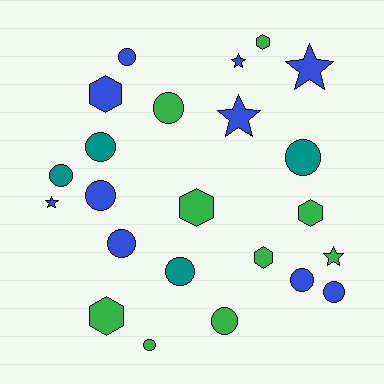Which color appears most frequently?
Blue, with 10 objects.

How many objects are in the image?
There are 23 objects.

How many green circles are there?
There are 3 green circles.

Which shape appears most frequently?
Circle, with 12 objects.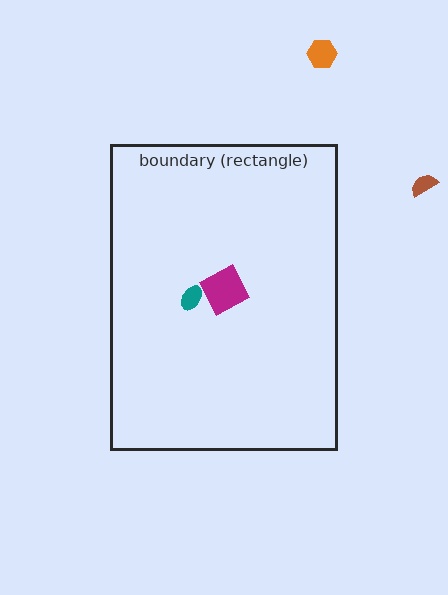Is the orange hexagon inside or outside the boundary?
Outside.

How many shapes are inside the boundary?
2 inside, 2 outside.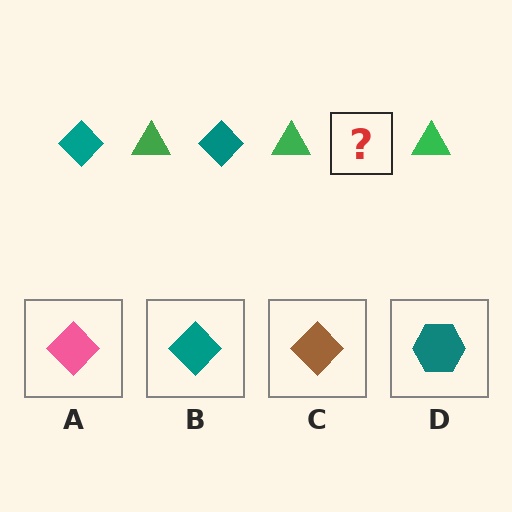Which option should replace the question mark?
Option B.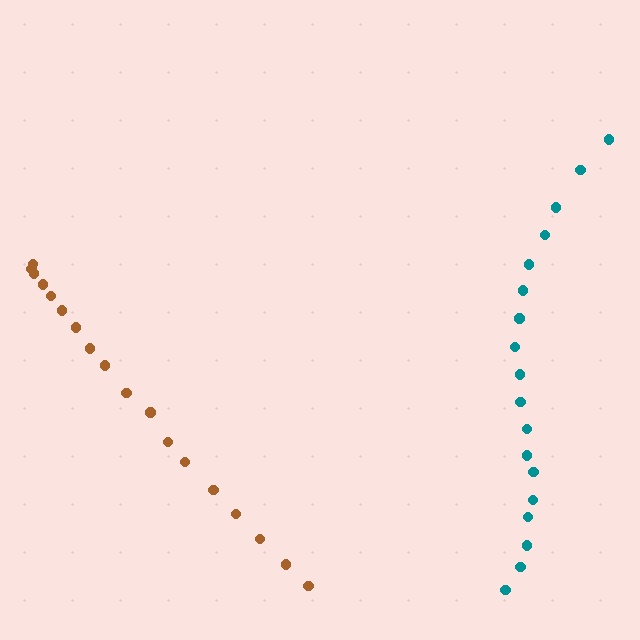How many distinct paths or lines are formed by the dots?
There are 2 distinct paths.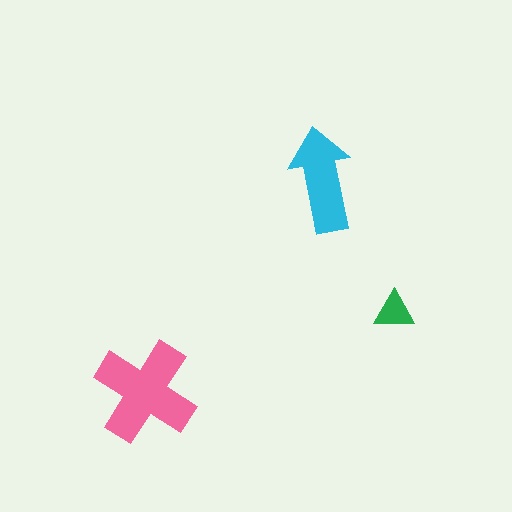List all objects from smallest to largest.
The green triangle, the cyan arrow, the pink cross.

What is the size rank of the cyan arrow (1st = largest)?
2nd.